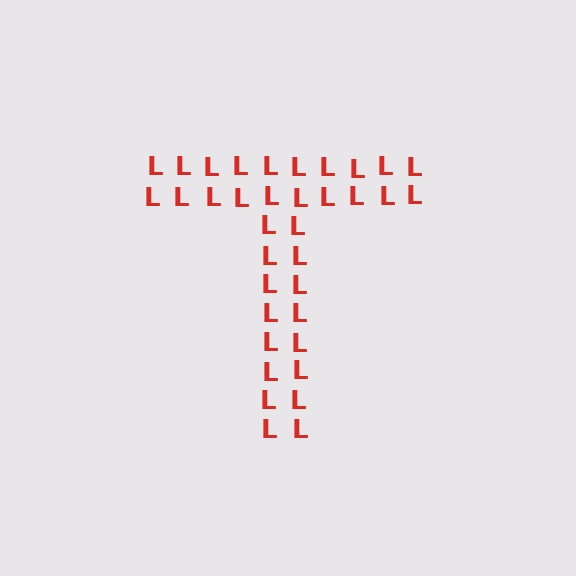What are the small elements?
The small elements are letter L's.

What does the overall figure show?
The overall figure shows the letter T.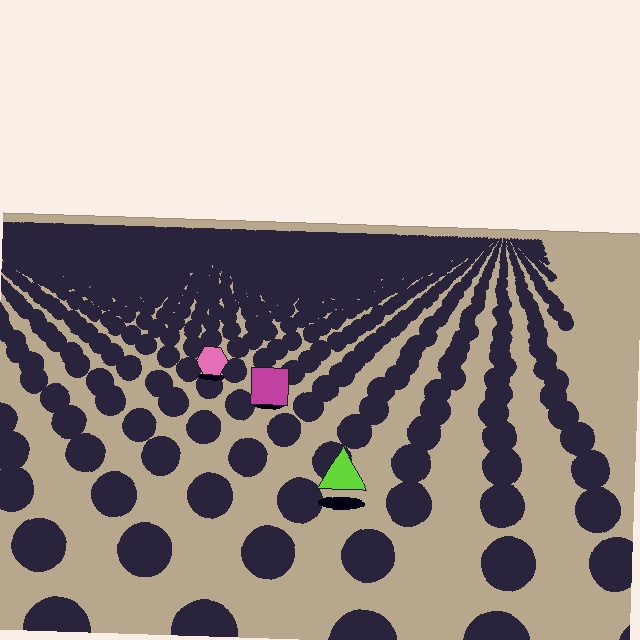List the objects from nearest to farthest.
From nearest to farthest: the lime triangle, the magenta square, the pink hexagon.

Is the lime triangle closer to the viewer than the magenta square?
Yes. The lime triangle is closer — you can tell from the texture gradient: the ground texture is coarser near it.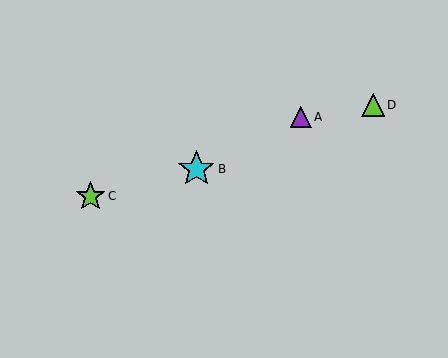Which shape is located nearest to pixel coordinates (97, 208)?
The lime star (labeled C) at (91, 196) is nearest to that location.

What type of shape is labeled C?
Shape C is a lime star.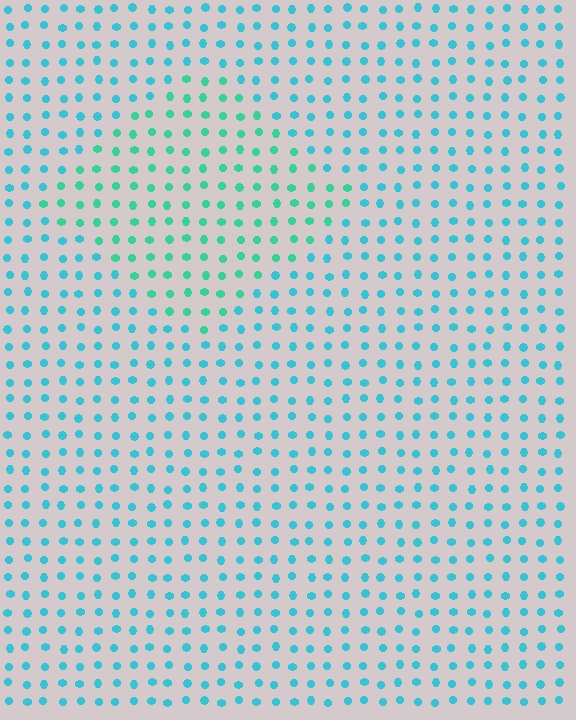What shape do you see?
I see a diamond.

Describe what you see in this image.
The image is filled with small cyan elements in a uniform arrangement. A diamond-shaped region is visible where the elements are tinted to a slightly different hue, forming a subtle color boundary.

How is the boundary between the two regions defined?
The boundary is defined purely by a slight shift in hue (about 31 degrees). Spacing, size, and orientation are identical on both sides.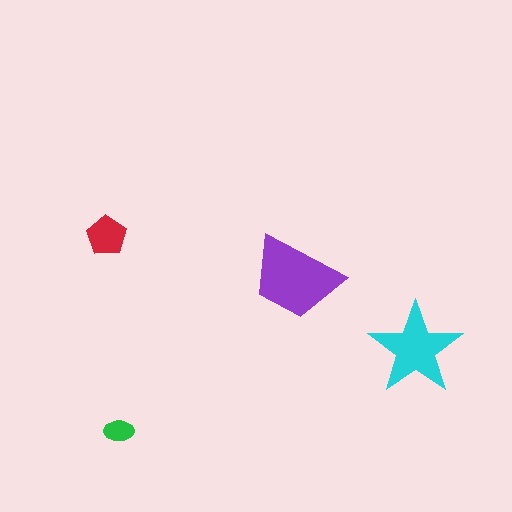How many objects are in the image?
There are 4 objects in the image.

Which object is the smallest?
The green ellipse.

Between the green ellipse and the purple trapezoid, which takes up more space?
The purple trapezoid.